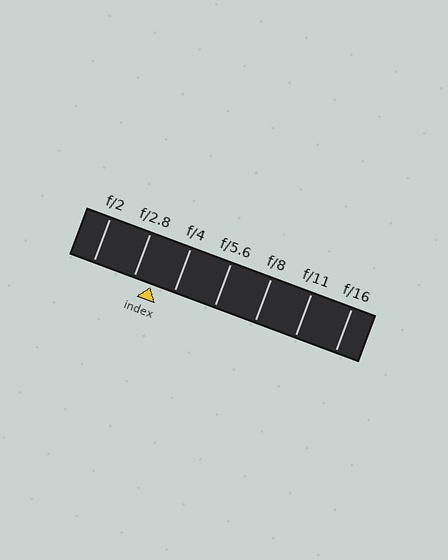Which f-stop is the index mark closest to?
The index mark is closest to f/2.8.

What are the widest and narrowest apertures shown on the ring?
The widest aperture shown is f/2 and the narrowest is f/16.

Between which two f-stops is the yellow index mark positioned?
The index mark is between f/2.8 and f/4.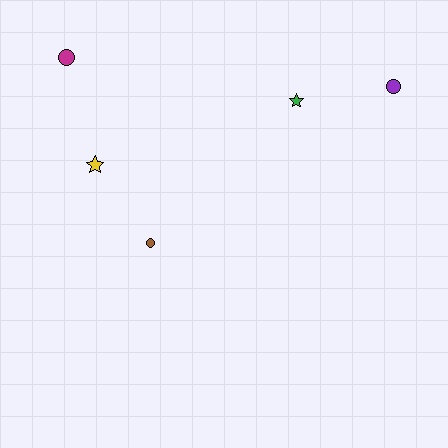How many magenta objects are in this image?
There is 1 magenta object.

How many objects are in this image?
There are 5 objects.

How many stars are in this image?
There are 2 stars.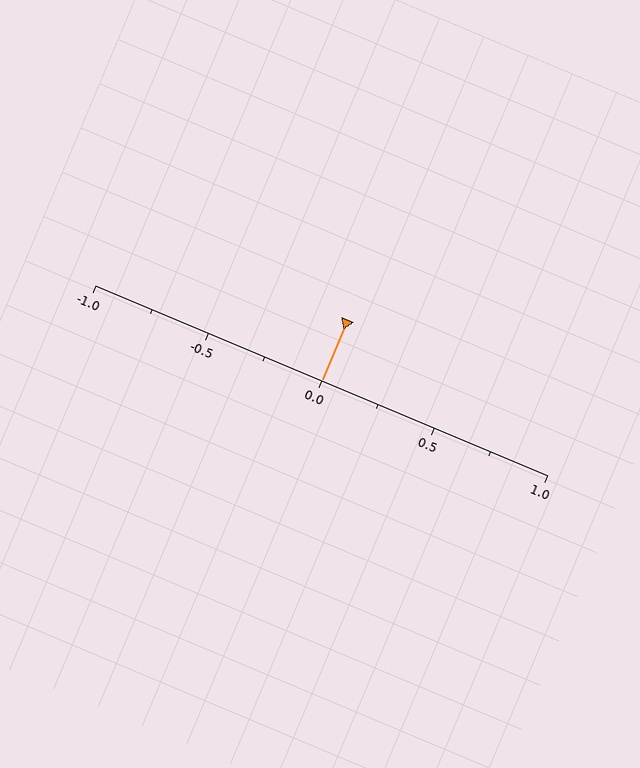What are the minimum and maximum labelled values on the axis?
The axis runs from -1.0 to 1.0.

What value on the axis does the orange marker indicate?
The marker indicates approximately 0.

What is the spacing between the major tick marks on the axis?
The major ticks are spaced 0.5 apart.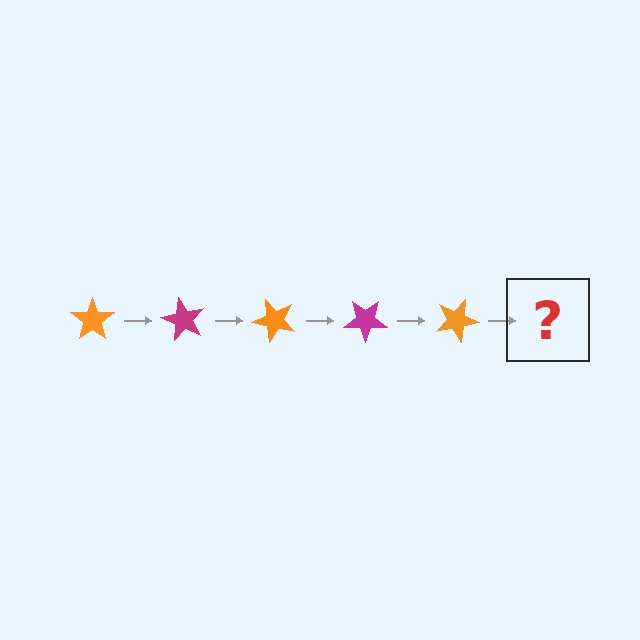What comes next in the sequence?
The next element should be a magenta star, rotated 300 degrees from the start.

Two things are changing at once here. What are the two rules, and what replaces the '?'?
The two rules are that it rotates 60 degrees each step and the color cycles through orange and magenta. The '?' should be a magenta star, rotated 300 degrees from the start.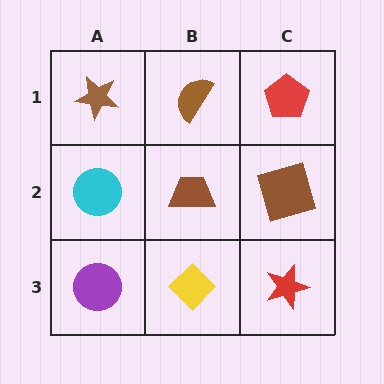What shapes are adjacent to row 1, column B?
A brown trapezoid (row 2, column B), a brown star (row 1, column A), a red pentagon (row 1, column C).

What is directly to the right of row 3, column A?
A yellow diamond.